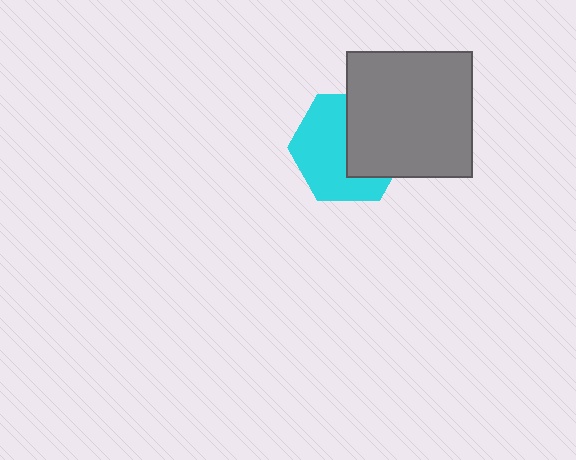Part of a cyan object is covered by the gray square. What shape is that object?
It is a hexagon.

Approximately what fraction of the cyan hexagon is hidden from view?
Roughly 43% of the cyan hexagon is hidden behind the gray square.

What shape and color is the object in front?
The object in front is a gray square.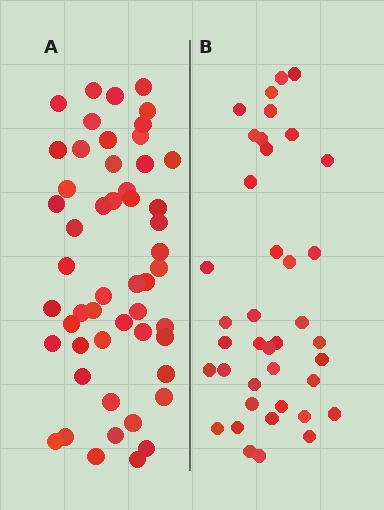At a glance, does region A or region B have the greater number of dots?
Region A (the left region) has more dots.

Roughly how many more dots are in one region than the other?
Region A has approximately 15 more dots than region B.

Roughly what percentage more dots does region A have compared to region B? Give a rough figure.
About 35% more.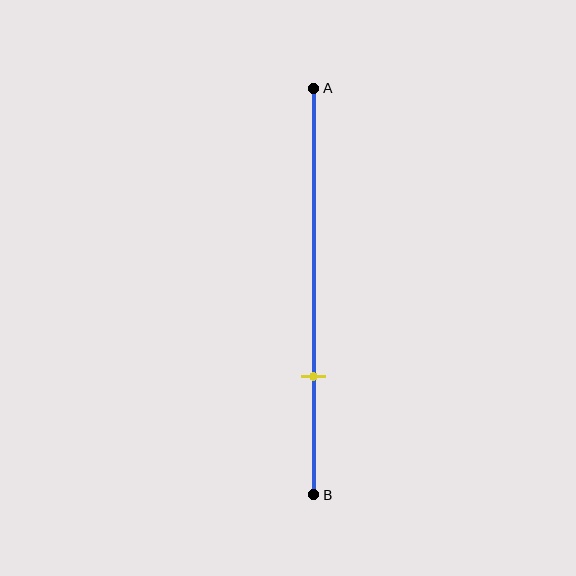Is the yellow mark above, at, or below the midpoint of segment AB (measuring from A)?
The yellow mark is below the midpoint of segment AB.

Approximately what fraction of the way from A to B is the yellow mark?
The yellow mark is approximately 70% of the way from A to B.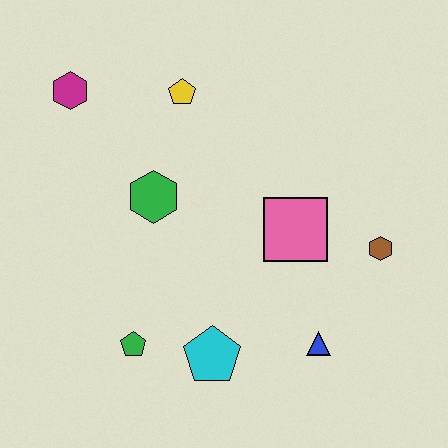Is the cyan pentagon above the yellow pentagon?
No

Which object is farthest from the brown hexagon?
The magenta hexagon is farthest from the brown hexagon.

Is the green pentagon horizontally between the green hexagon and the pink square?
No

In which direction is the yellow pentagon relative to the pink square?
The yellow pentagon is above the pink square.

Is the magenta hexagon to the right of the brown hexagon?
No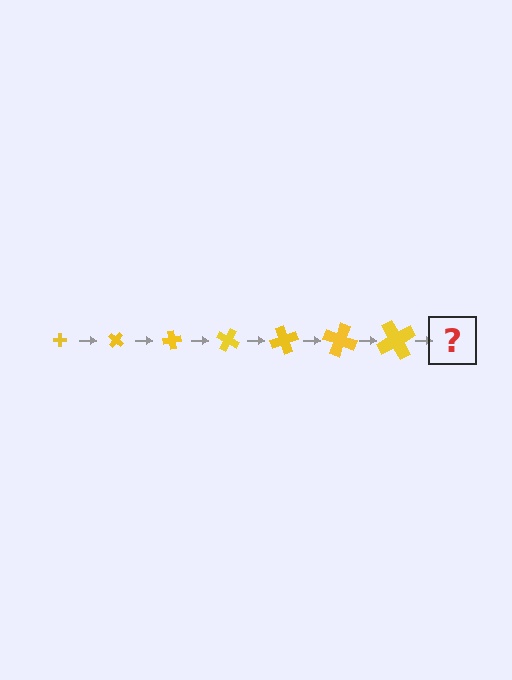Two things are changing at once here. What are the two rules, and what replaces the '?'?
The two rules are that the cross grows larger each step and it rotates 40 degrees each step. The '?' should be a cross, larger than the previous one and rotated 280 degrees from the start.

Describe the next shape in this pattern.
It should be a cross, larger than the previous one and rotated 280 degrees from the start.